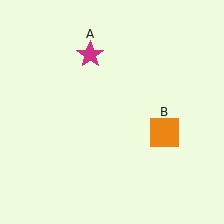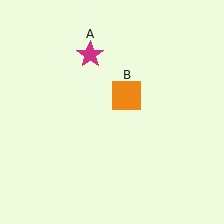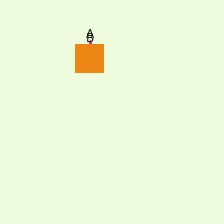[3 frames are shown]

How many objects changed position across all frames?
1 object changed position: orange square (object B).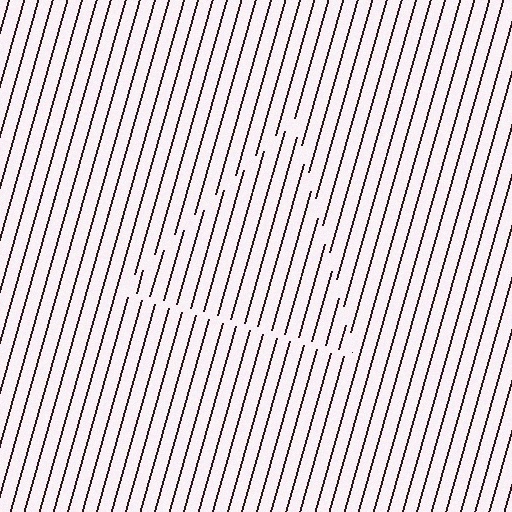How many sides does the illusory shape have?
3 sides — the line-ends trace a triangle.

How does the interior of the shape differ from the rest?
The interior of the shape contains the same grating, shifted by half a period — the contour is defined by the phase discontinuity where line-ends from the inner and outer gratings abut.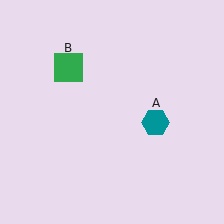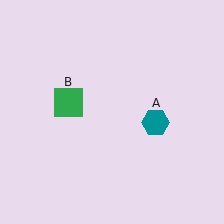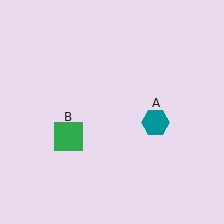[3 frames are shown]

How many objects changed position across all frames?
1 object changed position: green square (object B).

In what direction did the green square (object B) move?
The green square (object B) moved down.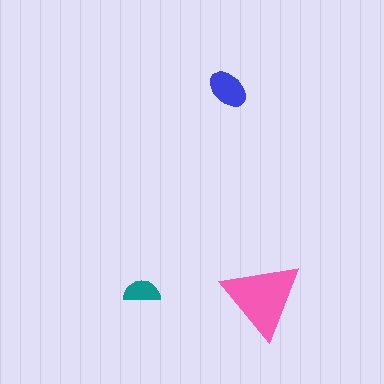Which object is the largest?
The pink triangle.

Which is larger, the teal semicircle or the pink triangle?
The pink triangle.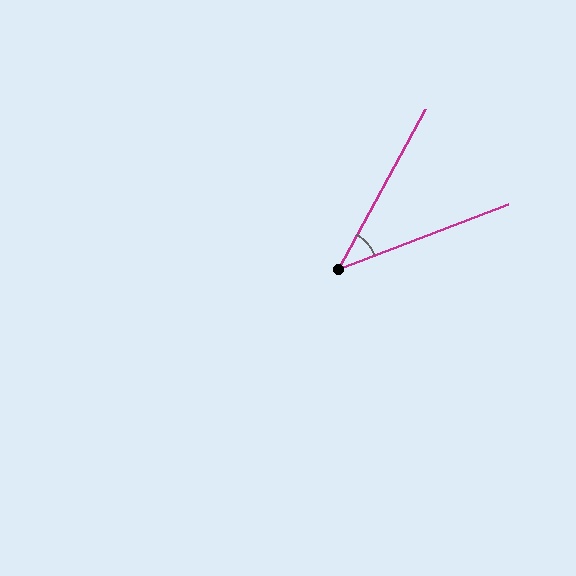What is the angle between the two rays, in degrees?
Approximately 40 degrees.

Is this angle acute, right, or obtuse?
It is acute.